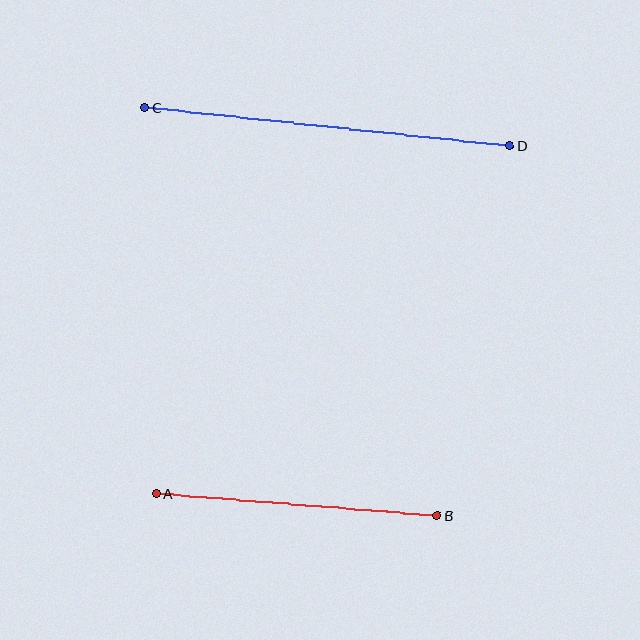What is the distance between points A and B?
The distance is approximately 282 pixels.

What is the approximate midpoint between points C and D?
The midpoint is at approximately (327, 127) pixels.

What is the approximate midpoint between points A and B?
The midpoint is at approximately (297, 505) pixels.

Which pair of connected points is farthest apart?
Points C and D are farthest apart.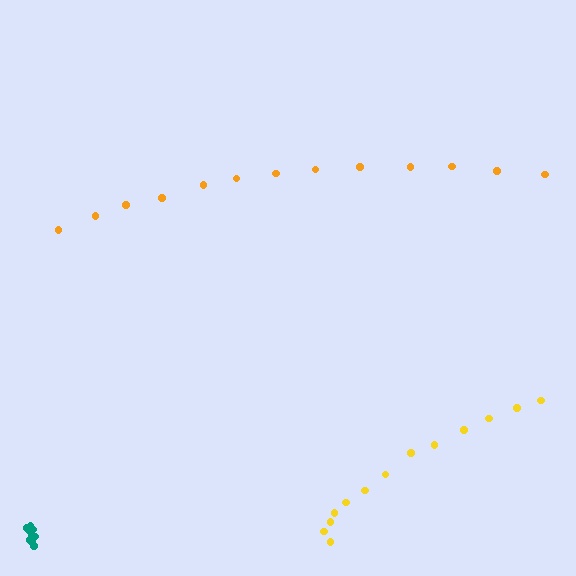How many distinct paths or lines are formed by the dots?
There are 3 distinct paths.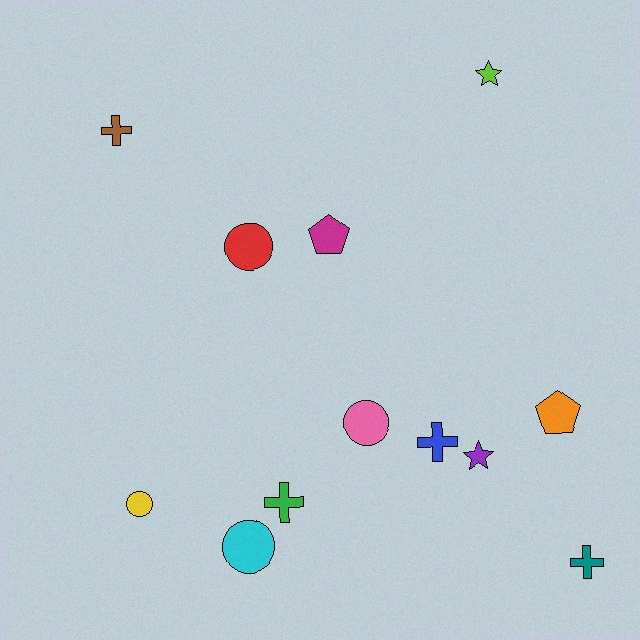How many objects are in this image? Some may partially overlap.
There are 12 objects.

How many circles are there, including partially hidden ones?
There are 4 circles.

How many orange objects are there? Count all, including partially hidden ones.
There is 1 orange object.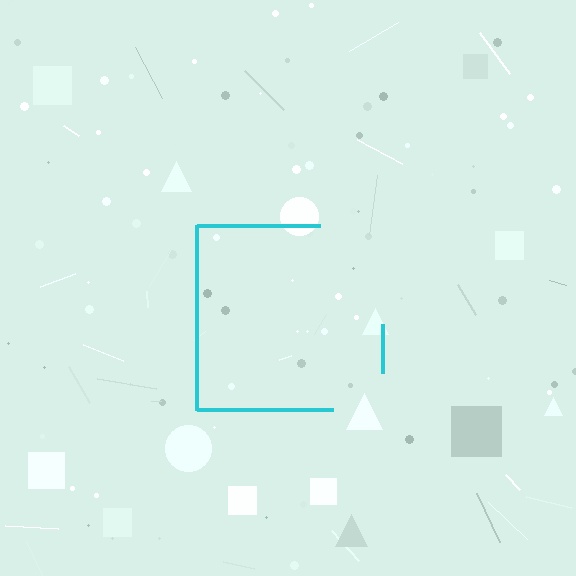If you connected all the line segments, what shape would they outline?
They would outline a square.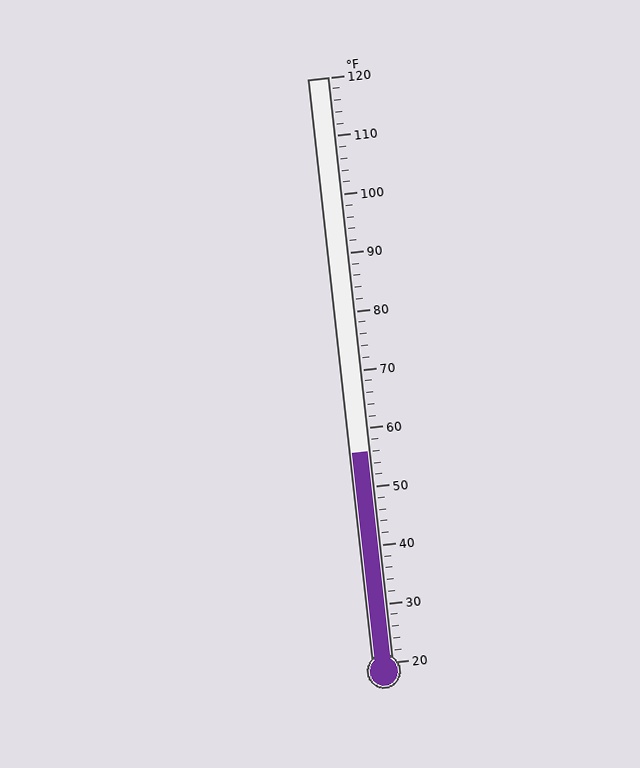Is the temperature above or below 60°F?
The temperature is below 60°F.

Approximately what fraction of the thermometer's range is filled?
The thermometer is filled to approximately 35% of its range.